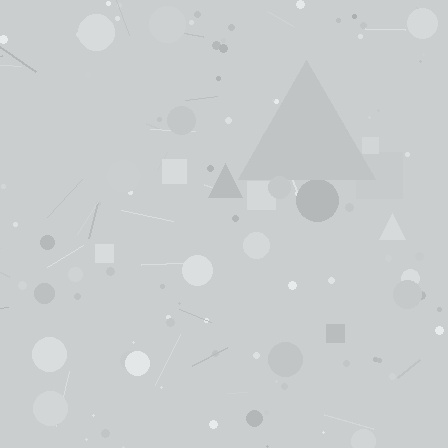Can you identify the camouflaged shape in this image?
The camouflaged shape is a triangle.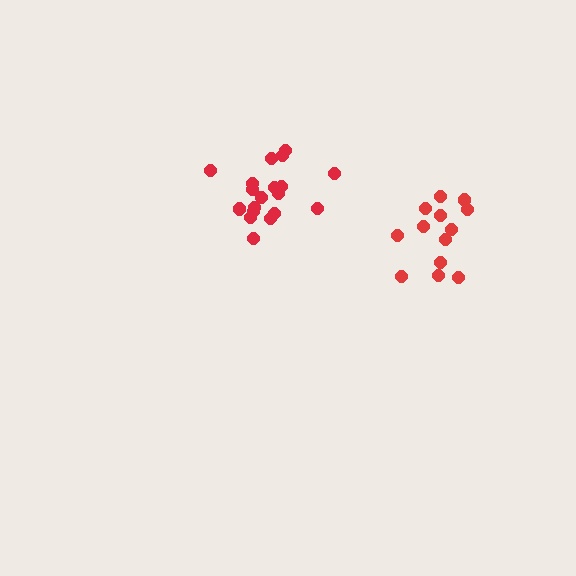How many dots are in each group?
Group 1: 19 dots, Group 2: 13 dots (32 total).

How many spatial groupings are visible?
There are 2 spatial groupings.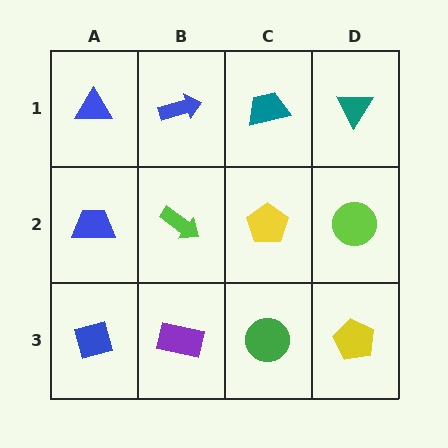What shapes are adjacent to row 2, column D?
A teal triangle (row 1, column D), a yellow pentagon (row 3, column D), a yellow pentagon (row 2, column C).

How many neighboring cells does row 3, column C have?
3.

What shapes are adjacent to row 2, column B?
A blue arrow (row 1, column B), a purple rectangle (row 3, column B), a blue trapezoid (row 2, column A), a yellow pentagon (row 2, column C).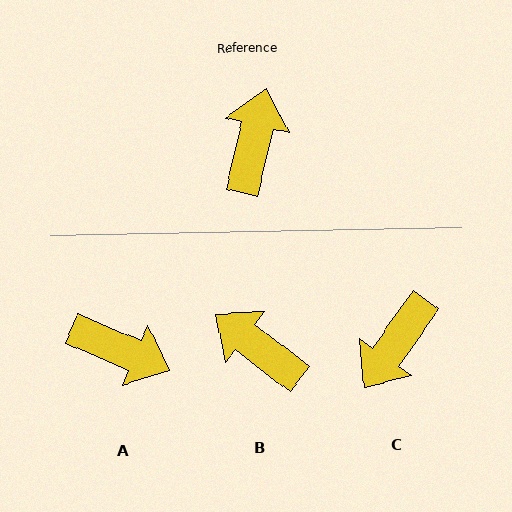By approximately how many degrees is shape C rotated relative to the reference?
Approximately 158 degrees counter-clockwise.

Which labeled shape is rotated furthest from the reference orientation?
C, about 158 degrees away.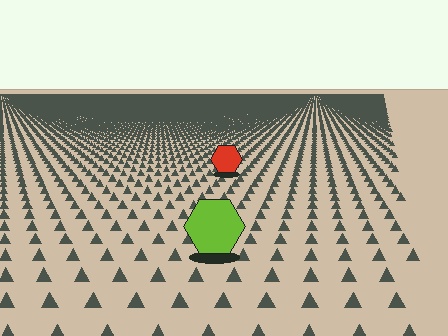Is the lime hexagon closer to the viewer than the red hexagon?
Yes. The lime hexagon is closer — you can tell from the texture gradient: the ground texture is coarser near it.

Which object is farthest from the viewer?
The red hexagon is farthest from the viewer. It appears smaller and the ground texture around it is denser.